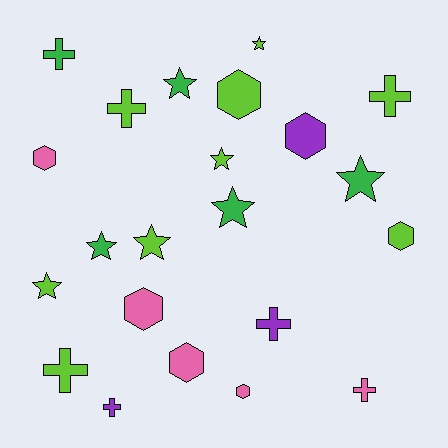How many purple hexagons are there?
There is 1 purple hexagon.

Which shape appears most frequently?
Star, with 8 objects.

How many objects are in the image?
There are 22 objects.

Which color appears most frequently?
Lime, with 9 objects.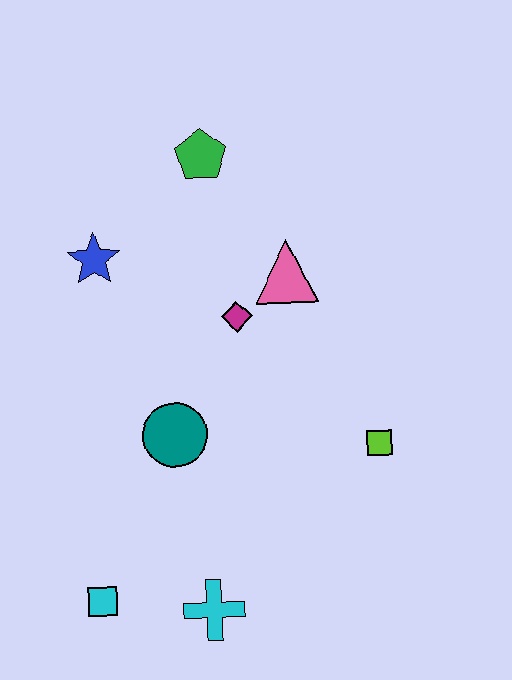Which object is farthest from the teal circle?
The green pentagon is farthest from the teal circle.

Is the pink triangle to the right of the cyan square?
Yes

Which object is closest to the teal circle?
The magenta diamond is closest to the teal circle.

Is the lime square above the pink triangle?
No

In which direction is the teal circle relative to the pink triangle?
The teal circle is below the pink triangle.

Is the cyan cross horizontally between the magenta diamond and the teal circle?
Yes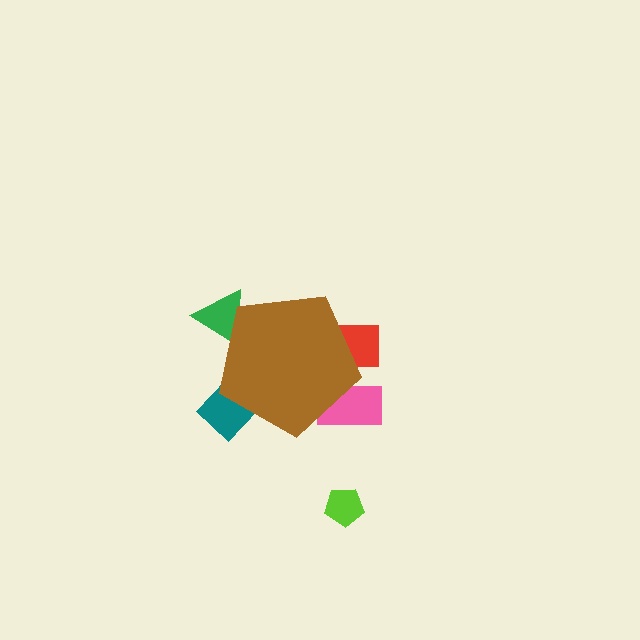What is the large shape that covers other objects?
A brown pentagon.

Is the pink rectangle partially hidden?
Yes, the pink rectangle is partially hidden behind the brown pentagon.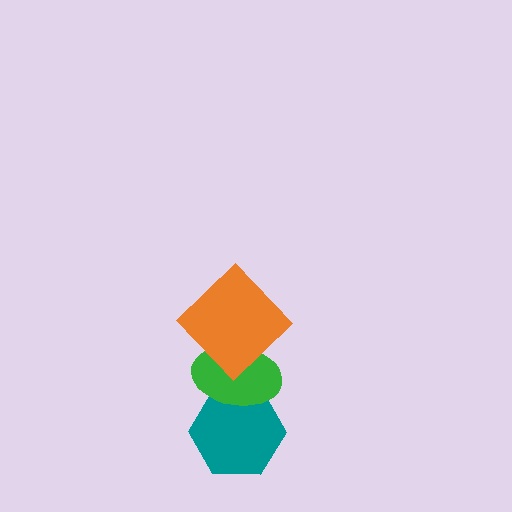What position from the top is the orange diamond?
The orange diamond is 1st from the top.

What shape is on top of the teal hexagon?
The green ellipse is on top of the teal hexagon.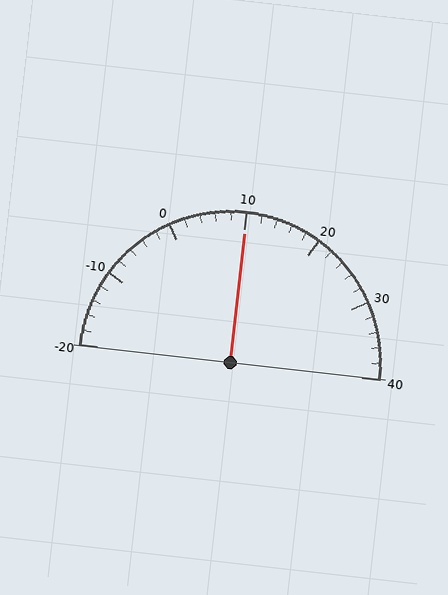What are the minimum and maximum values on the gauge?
The gauge ranges from -20 to 40.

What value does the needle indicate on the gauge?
The needle indicates approximately 10.